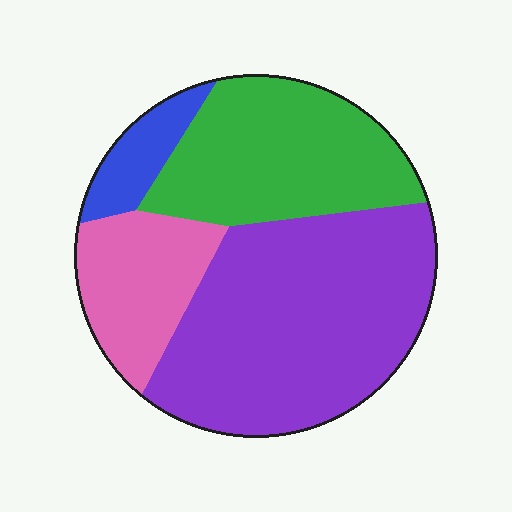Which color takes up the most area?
Purple, at roughly 45%.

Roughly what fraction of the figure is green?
Green covers 29% of the figure.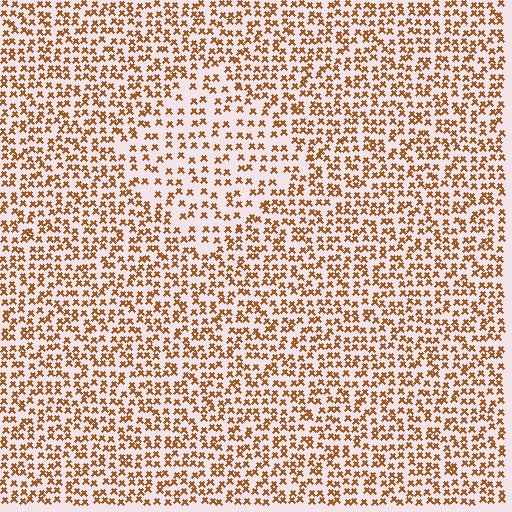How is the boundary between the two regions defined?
The boundary is defined by a change in element density (approximately 1.7x ratio). All elements are the same color, size, and shape.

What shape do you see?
I see a diamond.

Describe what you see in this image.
The image contains small brown elements arranged at two different densities. A diamond-shaped region is visible where the elements are less densely packed than the surrounding area.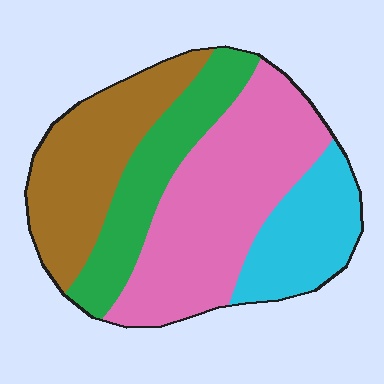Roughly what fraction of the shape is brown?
Brown covers about 25% of the shape.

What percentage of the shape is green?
Green takes up about one fifth (1/5) of the shape.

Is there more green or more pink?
Pink.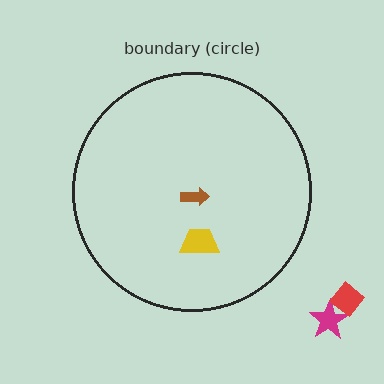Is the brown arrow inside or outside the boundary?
Inside.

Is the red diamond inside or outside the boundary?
Outside.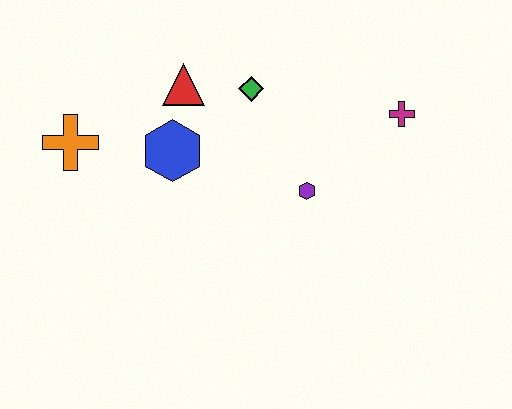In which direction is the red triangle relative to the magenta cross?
The red triangle is to the left of the magenta cross.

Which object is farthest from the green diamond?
The orange cross is farthest from the green diamond.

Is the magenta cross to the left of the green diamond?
No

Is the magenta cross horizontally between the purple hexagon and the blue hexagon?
No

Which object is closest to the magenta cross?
The purple hexagon is closest to the magenta cross.